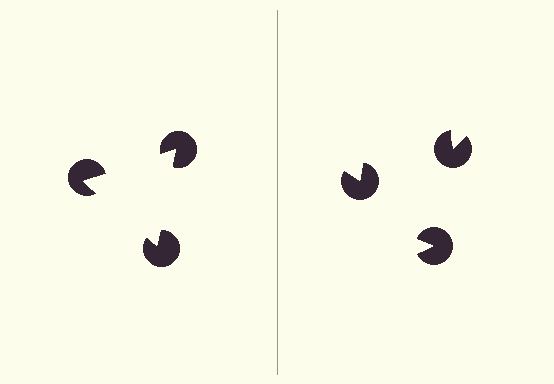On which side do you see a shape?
An illusory triangle appears on the left side. On the right side the wedge cuts are rotated, so no coherent shape forms.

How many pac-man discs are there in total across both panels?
6 — 3 on each side.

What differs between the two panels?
The pac-man discs are positioned identically on both sides; only the wedge orientations differ. On the left they align to a triangle; on the right they are misaligned.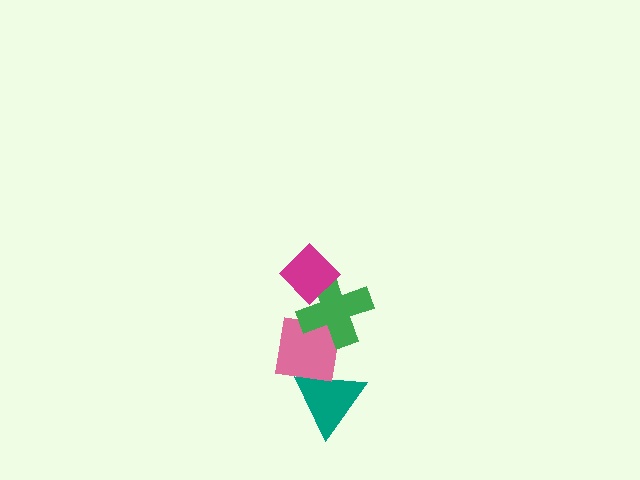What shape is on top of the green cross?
The magenta diamond is on top of the green cross.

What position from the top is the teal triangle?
The teal triangle is 4th from the top.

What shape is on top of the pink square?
The green cross is on top of the pink square.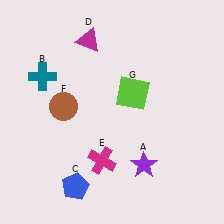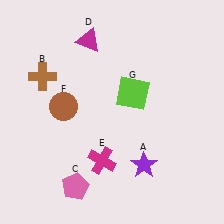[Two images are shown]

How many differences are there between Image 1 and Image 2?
There are 2 differences between the two images.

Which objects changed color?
B changed from teal to brown. C changed from blue to pink.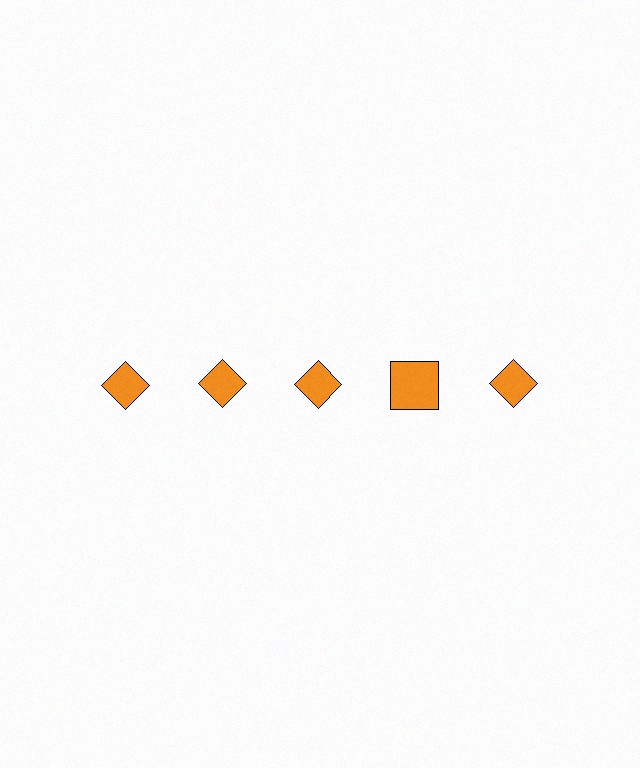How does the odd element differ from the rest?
It has a different shape: square instead of diamond.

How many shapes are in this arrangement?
There are 5 shapes arranged in a grid pattern.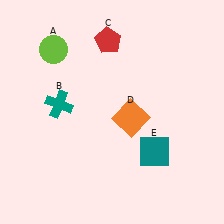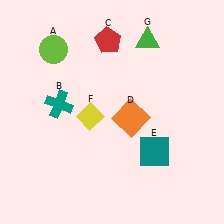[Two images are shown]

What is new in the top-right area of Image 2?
A green triangle (G) was added in the top-right area of Image 2.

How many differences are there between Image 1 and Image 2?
There are 2 differences between the two images.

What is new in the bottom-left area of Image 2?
A yellow diamond (F) was added in the bottom-left area of Image 2.